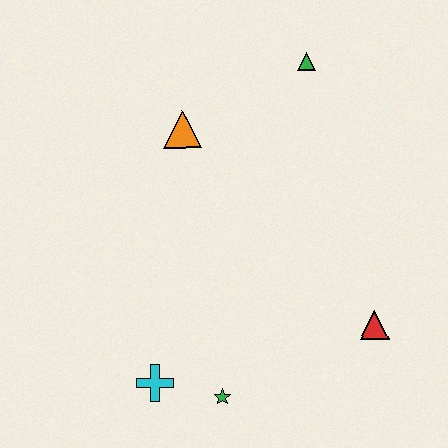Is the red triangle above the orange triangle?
No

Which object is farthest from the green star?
The green triangle is farthest from the green star.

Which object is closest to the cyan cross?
The green star is closest to the cyan cross.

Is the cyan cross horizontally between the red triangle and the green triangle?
No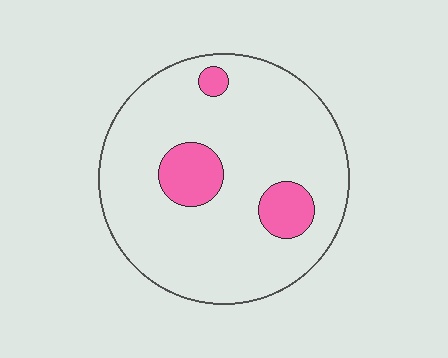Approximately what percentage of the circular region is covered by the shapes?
Approximately 15%.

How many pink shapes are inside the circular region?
3.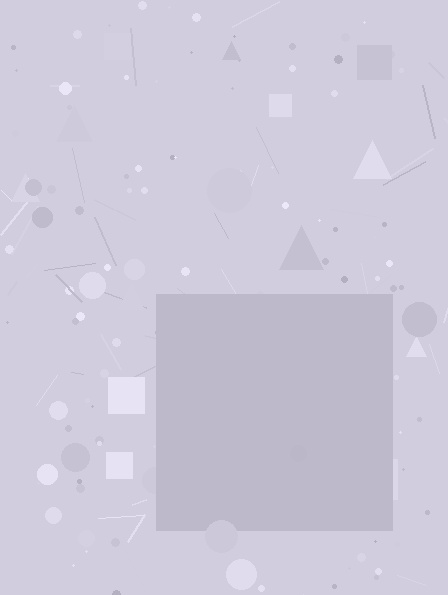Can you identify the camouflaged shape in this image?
The camouflaged shape is a square.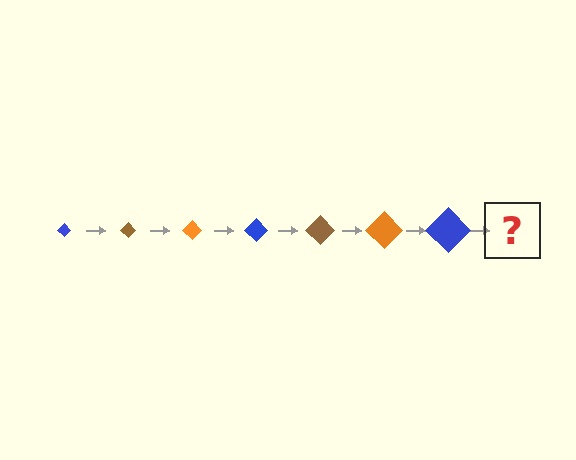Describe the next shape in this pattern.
It should be a brown diamond, larger than the previous one.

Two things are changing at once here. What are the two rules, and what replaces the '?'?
The two rules are that the diamond grows larger each step and the color cycles through blue, brown, and orange. The '?' should be a brown diamond, larger than the previous one.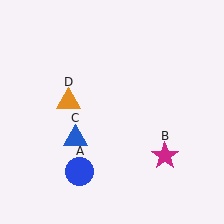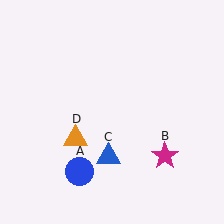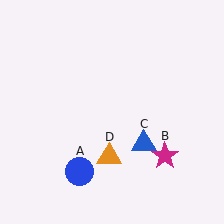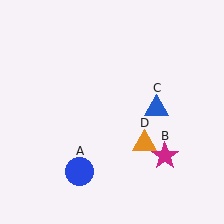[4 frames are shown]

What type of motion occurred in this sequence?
The blue triangle (object C), orange triangle (object D) rotated counterclockwise around the center of the scene.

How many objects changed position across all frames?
2 objects changed position: blue triangle (object C), orange triangle (object D).